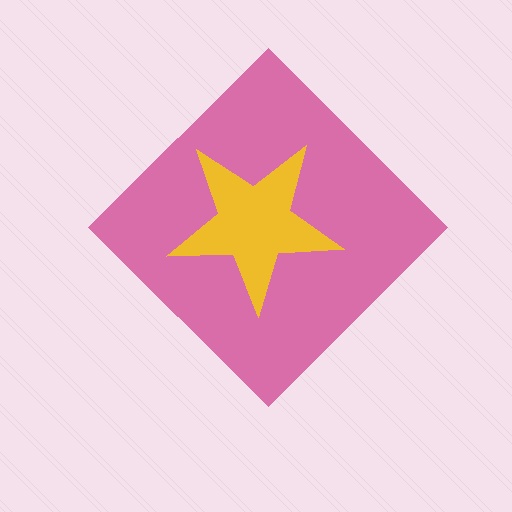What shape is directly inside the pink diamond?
The yellow star.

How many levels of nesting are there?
2.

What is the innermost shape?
The yellow star.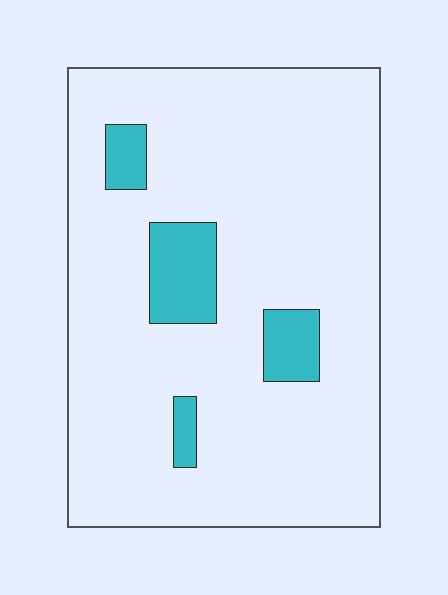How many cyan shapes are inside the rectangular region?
4.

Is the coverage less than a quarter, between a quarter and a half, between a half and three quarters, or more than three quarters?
Less than a quarter.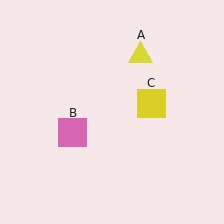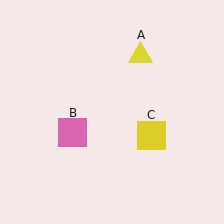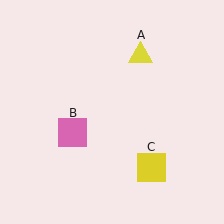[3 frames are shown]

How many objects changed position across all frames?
1 object changed position: yellow square (object C).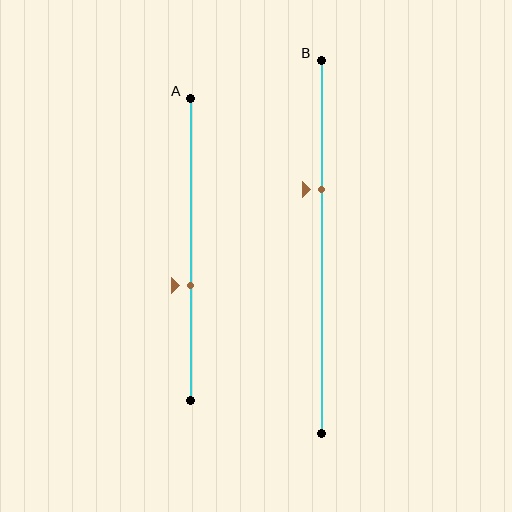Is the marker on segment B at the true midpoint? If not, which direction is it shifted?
No, the marker on segment B is shifted upward by about 15% of the segment length.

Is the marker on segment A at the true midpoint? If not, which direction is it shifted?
No, the marker on segment A is shifted downward by about 12% of the segment length.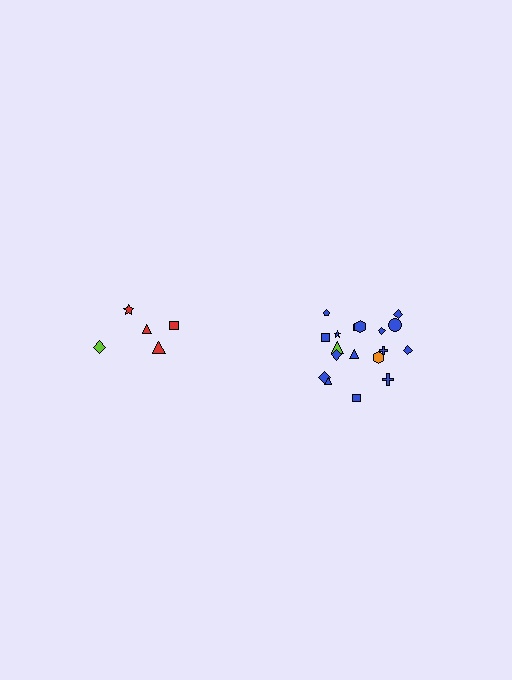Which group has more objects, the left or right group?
The right group.